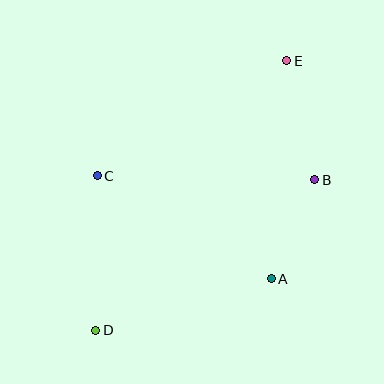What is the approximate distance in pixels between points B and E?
The distance between B and E is approximately 122 pixels.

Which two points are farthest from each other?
Points D and E are farthest from each other.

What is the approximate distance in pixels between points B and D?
The distance between B and D is approximately 266 pixels.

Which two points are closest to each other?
Points A and B are closest to each other.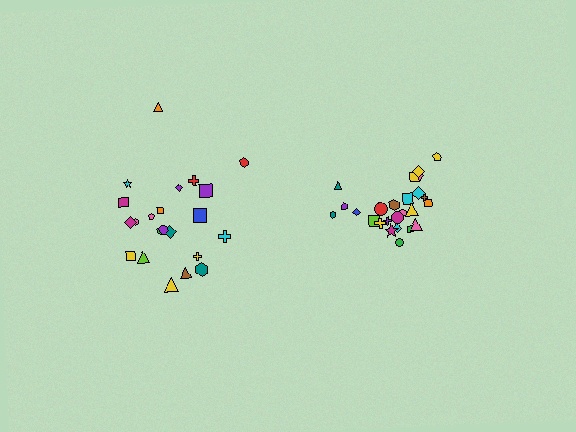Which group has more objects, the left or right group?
The right group.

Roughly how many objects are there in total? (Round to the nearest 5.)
Roughly 45 objects in total.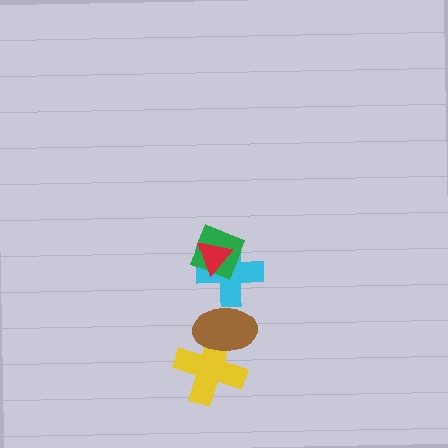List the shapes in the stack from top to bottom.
From top to bottom: the red triangle, the green diamond, the cyan cross, the brown ellipse, the yellow cross.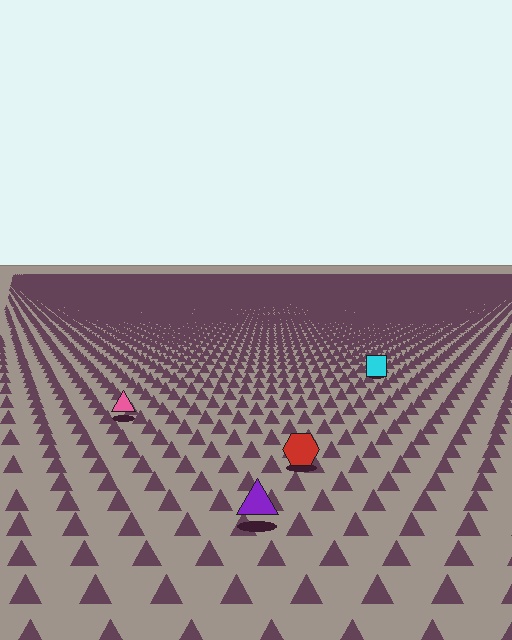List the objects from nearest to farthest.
From nearest to farthest: the purple triangle, the red hexagon, the pink triangle, the cyan square.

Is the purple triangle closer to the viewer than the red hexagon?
Yes. The purple triangle is closer — you can tell from the texture gradient: the ground texture is coarser near it.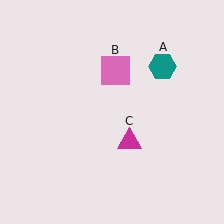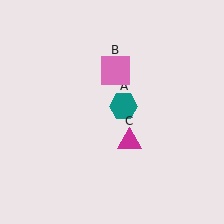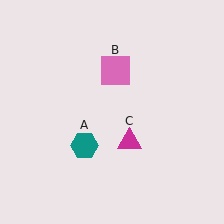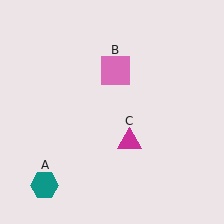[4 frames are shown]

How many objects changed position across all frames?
1 object changed position: teal hexagon (object A).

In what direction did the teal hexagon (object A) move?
The teal hexagon (object A) moved down and to the left.